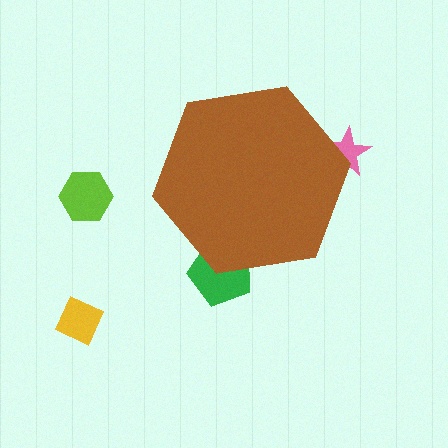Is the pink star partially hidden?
Yes, the pink star is partially hidden behind the brown hexagon.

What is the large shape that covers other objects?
A brown hexagon.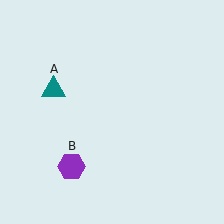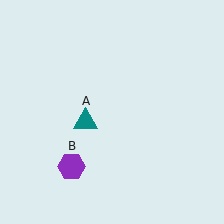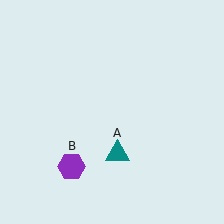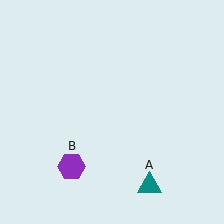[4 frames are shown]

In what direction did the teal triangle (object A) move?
The teal triangle (object A) moved down and to the right.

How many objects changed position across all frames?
1 object changed position: teal triangle (object A).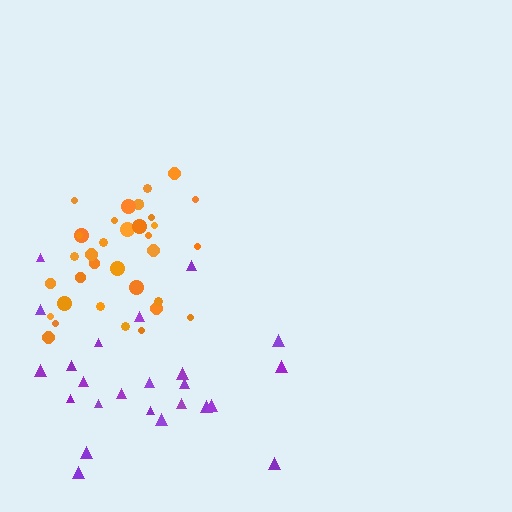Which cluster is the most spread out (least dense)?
Purple.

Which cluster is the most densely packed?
Orange.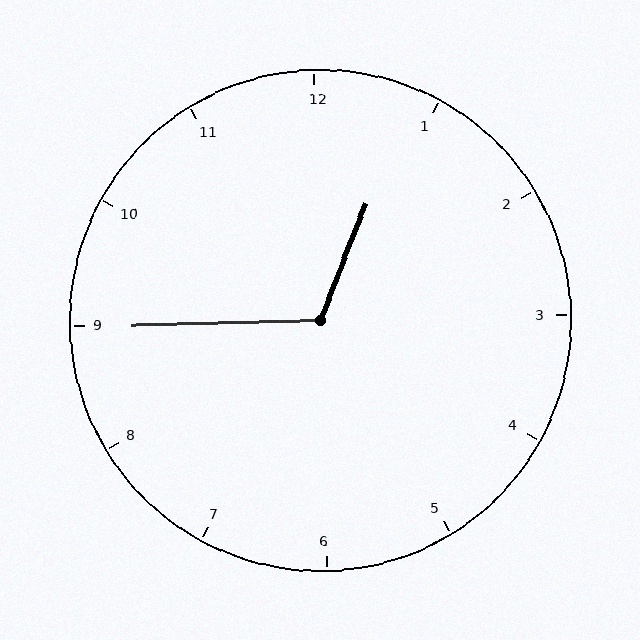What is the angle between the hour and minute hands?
Approximately 112 degrees.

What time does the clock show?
12:45.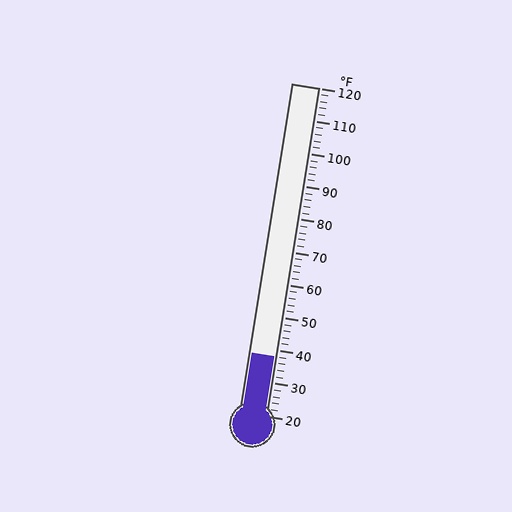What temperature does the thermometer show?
The thermometer shows approximately 38°F.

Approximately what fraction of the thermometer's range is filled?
The thermometer is filled to approximately 20% of its range.